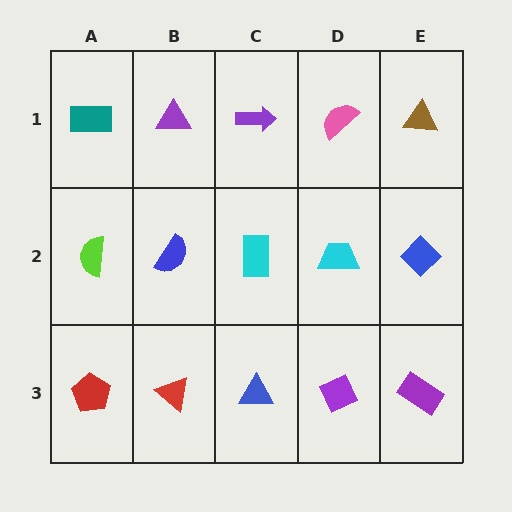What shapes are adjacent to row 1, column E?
A blue diamond (row 2, column E), a pink semicircle (row 1, column D).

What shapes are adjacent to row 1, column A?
A lime semicircle (row 2, column A), a purple triangle (row 1, column B).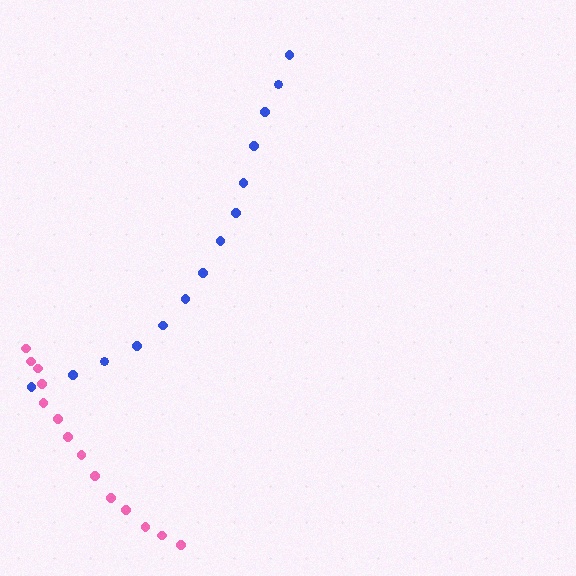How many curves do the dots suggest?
There are 2 distinct paths.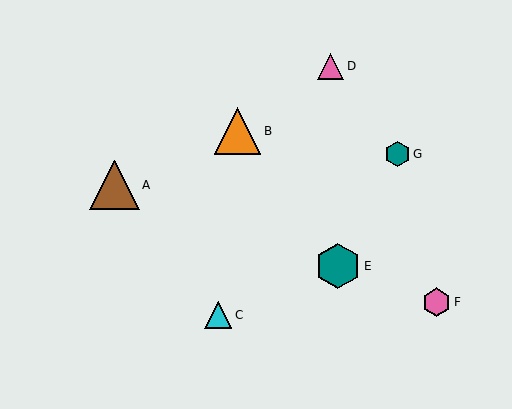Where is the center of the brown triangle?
The center of the brown triangle is at (115, 185).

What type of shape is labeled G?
Shape G is a teal hexagon.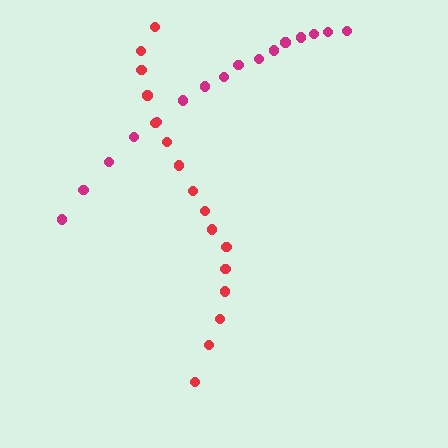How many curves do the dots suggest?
There are 2 distinct paths.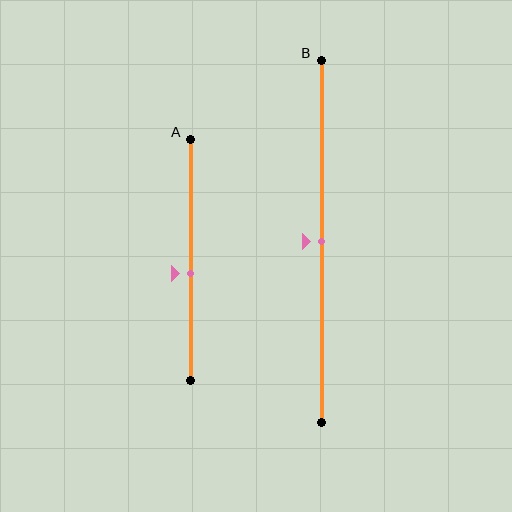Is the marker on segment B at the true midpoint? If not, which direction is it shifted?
Yes, the marker on segment B is at the true midpoint.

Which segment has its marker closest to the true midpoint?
Segment B has its marker closest to the true midpoint.